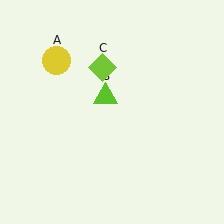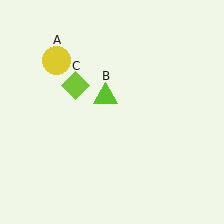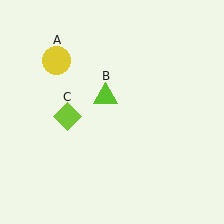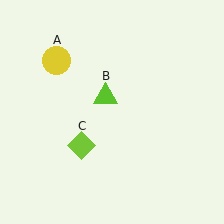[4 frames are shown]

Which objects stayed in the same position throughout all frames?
Yellow circle (object A) and lime triangle (object B) remained stationary.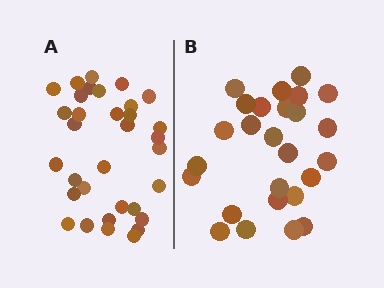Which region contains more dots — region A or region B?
Region A (the left region) has more dots.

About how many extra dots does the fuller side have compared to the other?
Region A has roughly 8 or so more dots than region B.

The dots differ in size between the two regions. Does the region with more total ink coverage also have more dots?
No. Region B has more total ink coverage because its dots are larger, but region A actually contains more individual dots. Total area can be misleading — the number of items is what matters here.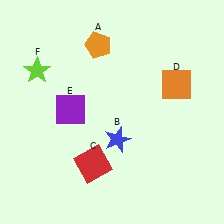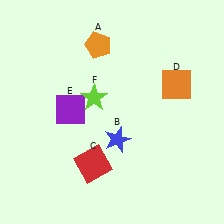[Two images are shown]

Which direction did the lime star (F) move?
The lime star (F) moved right.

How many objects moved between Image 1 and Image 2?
1 object moved between the two images.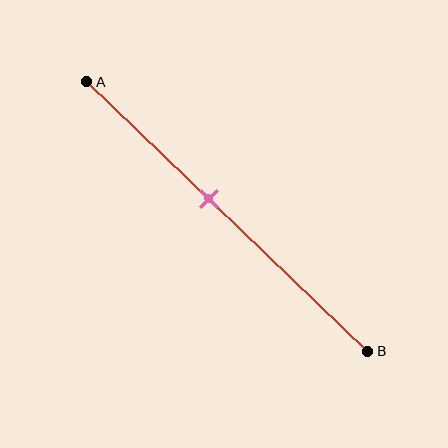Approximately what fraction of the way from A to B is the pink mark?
The pink mark is approximately 45% of the way from A to B.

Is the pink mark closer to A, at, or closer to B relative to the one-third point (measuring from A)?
The pink mark is closer to point B than the one-third point of segment AB.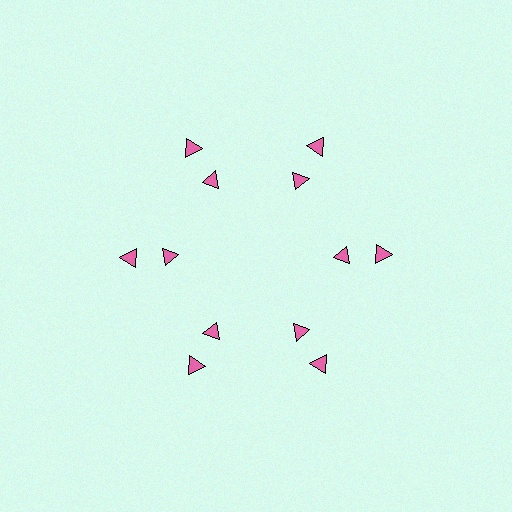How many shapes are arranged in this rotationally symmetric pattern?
There are 12 shapes, arranged in 6 groups of 2.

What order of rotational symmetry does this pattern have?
This pattern has 6-fold rotational symmetry.